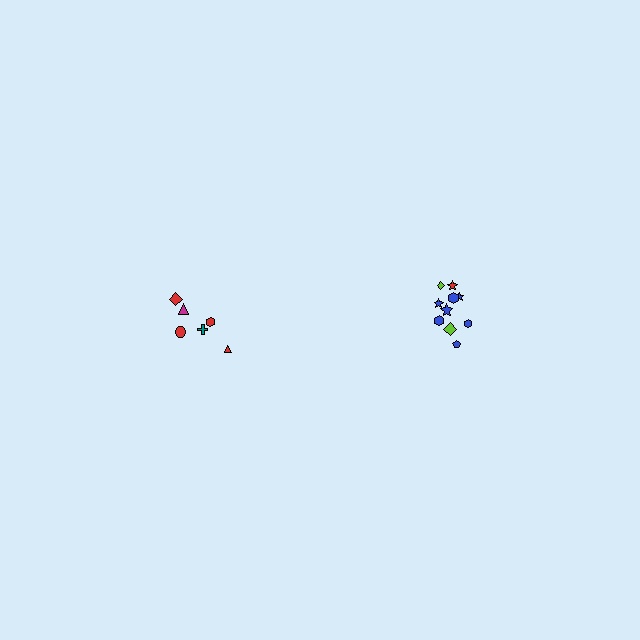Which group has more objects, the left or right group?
The right group.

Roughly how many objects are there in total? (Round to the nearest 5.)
Roughly 15 objects in total.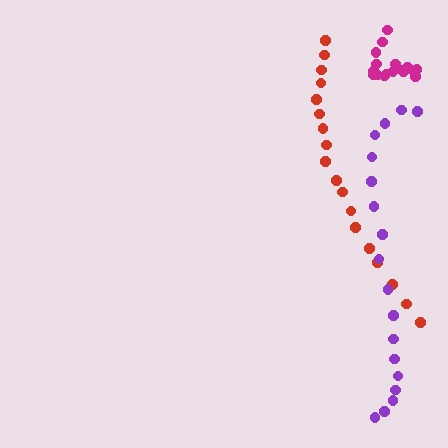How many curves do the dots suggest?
There are 3 distinct paths.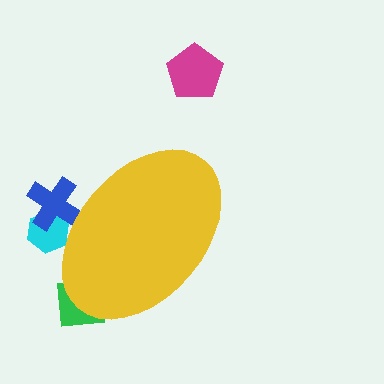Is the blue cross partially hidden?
Yes, the blue cross is partially hidden behind the yellow ellipse.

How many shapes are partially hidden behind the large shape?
3 shapes are partially hidden.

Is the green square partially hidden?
Yes, the green square is partially hidden behind the yellow ellipse.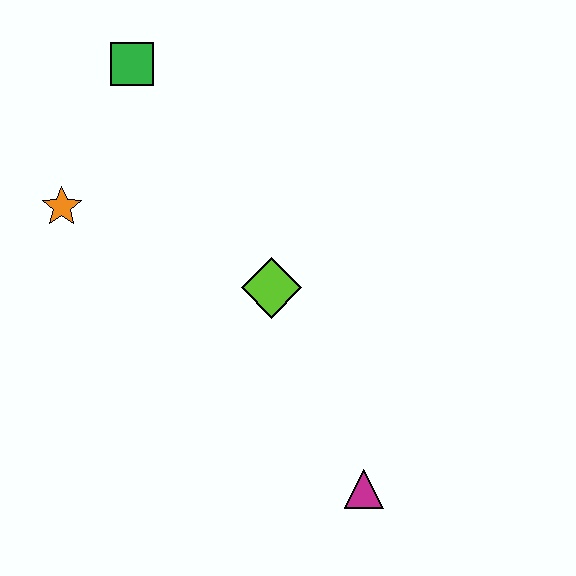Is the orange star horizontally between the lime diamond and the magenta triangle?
No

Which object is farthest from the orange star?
The magenta triangle is farthest from the orange star.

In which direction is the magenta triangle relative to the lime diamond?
The magenta triangle is below the lime diamond.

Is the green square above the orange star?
Yes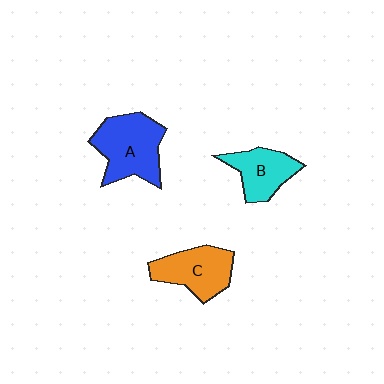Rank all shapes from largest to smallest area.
From largest to smallest: A (blue), C (orange), B (cyan).